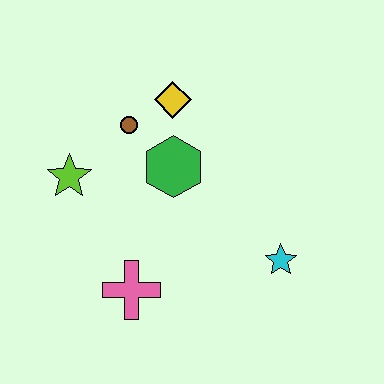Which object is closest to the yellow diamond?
The brown circle is closest to the yellow diamond.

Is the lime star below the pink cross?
No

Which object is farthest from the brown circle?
The cyan star is farthest from the brown circle.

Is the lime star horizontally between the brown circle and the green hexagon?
No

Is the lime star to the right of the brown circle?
No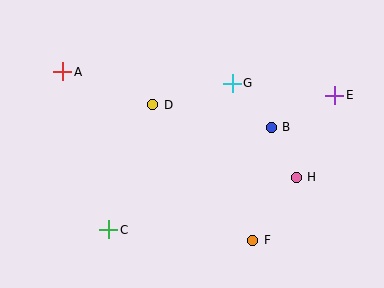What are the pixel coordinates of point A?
Point A is at (63, 72).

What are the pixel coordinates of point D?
Point D is at (153, 105).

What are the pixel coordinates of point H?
Point H is at (296, 177).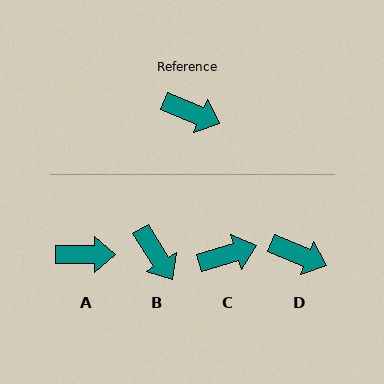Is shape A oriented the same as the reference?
No, it is off by about 23 degrees.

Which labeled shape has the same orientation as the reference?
D.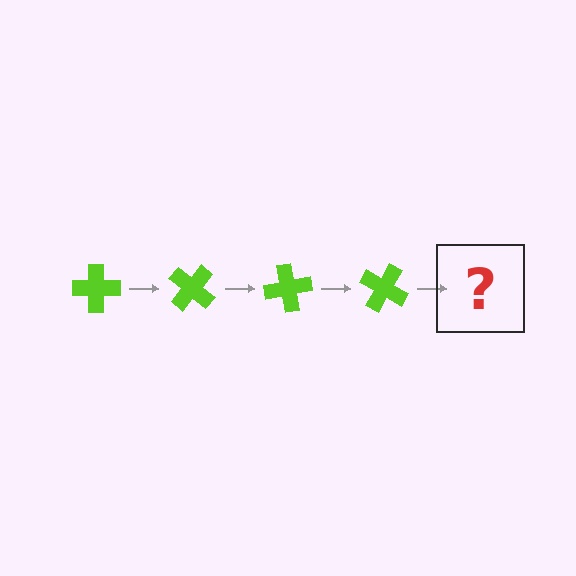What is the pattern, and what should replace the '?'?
The pattern is that the cross rotates 40 degrees each step. The '?' should be a lime cross rotated 160 degrees.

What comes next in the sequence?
The next element should be a lime cross rotated 160 degrees.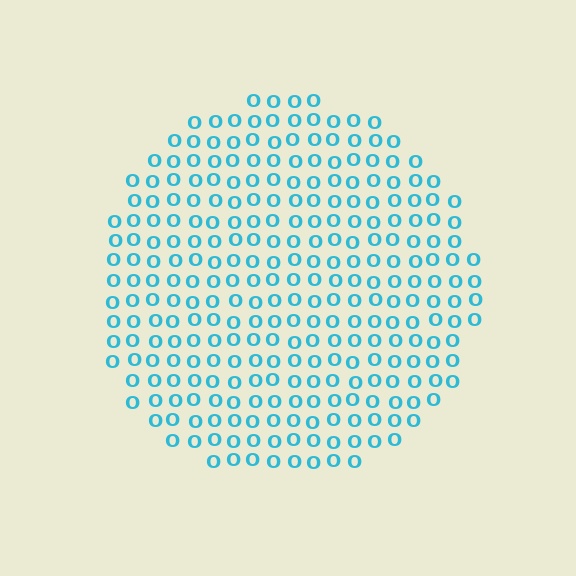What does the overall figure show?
The overall figure shows a circle.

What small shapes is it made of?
It is made of small letter O's.